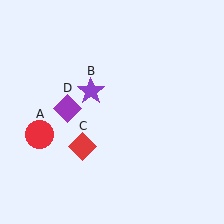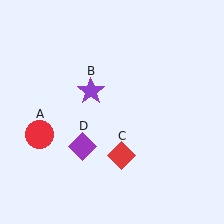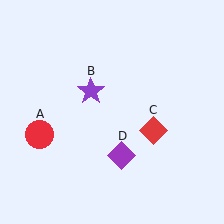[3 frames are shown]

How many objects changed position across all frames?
2 objects changed position: red diamond (object C), purple diamond (object D).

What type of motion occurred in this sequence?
The red diamond (object C), purple diamond (object D) rotated counterclockwise around the center of the scene.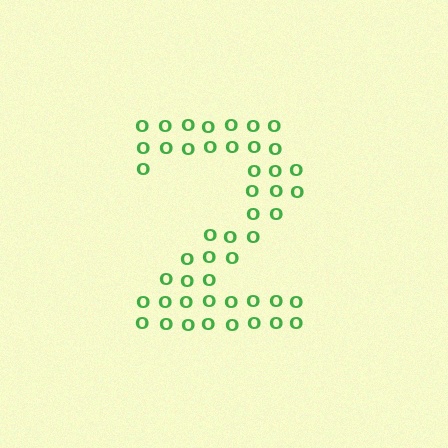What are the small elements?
The small elements are letter O's.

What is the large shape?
The large shape is the digit 2.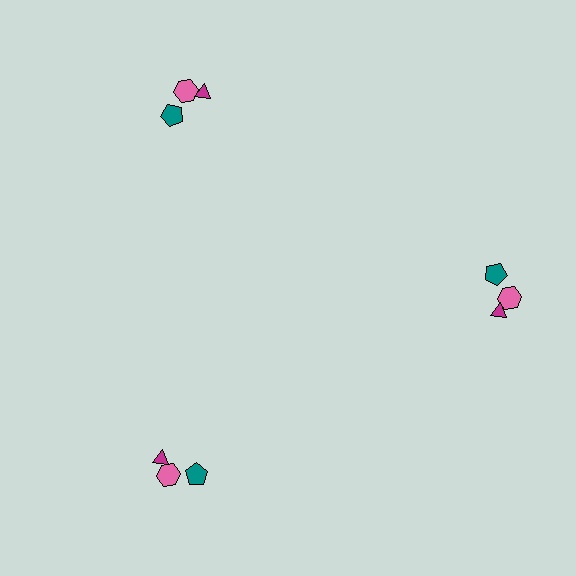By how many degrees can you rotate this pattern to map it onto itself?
The pattern maps onto itself every 120 degrees of rotation.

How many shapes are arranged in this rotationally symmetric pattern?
There are 9 shapes, arranged in 3 groups of 3.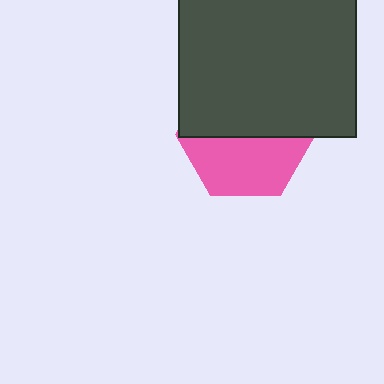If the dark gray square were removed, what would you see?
You would see the complete pink hexagon.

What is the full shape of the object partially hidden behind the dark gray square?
The partially hidden object is a pink hexagon.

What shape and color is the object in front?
The object in front is a dark gray square.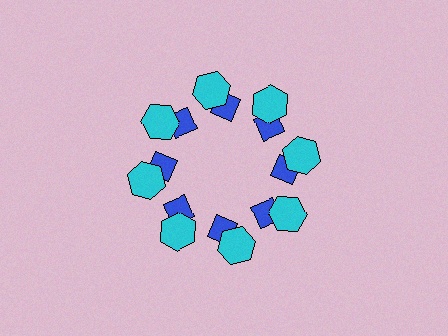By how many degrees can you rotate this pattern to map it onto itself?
The pattern maps onto itself every 45 degrees of rotation.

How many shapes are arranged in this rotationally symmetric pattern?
There are 16 shapes, arranged in 8 groups of 2.